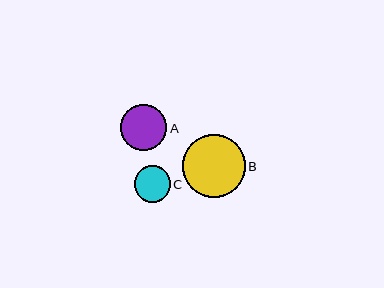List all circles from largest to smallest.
From largest to smallest: B, A, C.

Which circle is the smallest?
Circle C is the smallest with a size of approximately 36 pixels.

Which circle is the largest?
Circle B is the largest with a size of approximately 62 pixels.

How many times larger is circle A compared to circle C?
Circle A is approximately 1.3 times the size of circle C.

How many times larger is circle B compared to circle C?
Circle B is approximately 1.7 times the size of circle C.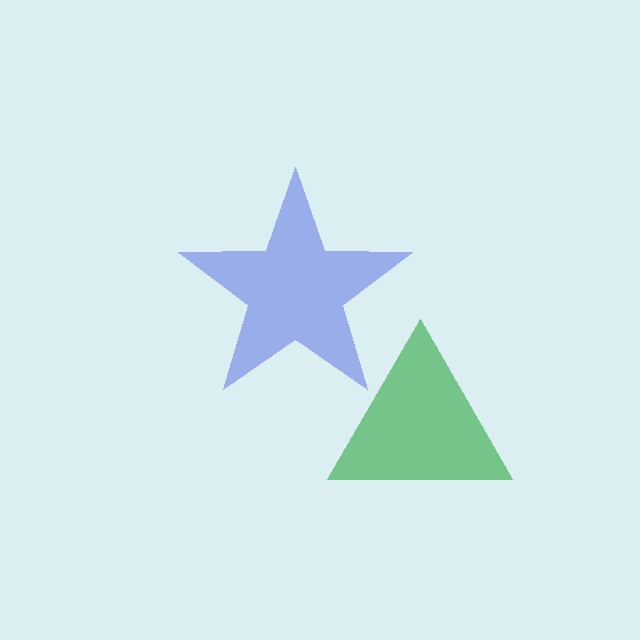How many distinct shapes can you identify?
There are 2 distinct shapes: a green triangle, a blue star.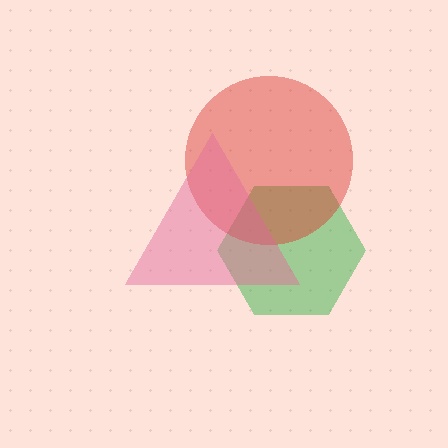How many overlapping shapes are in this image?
There are 3 overlapping shapes in the image.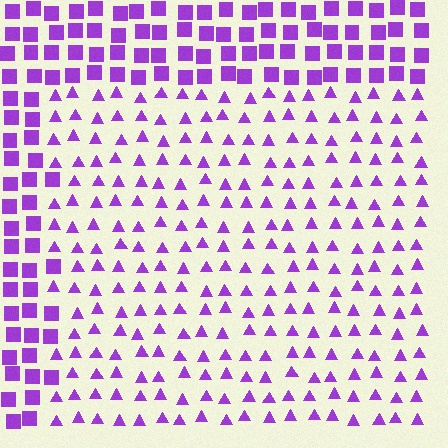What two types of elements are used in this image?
The image uses triangles inside the rectangle region and squares outside it.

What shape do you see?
I see a rectangle.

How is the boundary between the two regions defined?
The boundary is defined by a change in element shape: triangles inside vs. squares outside. All elements share the same color and spacing.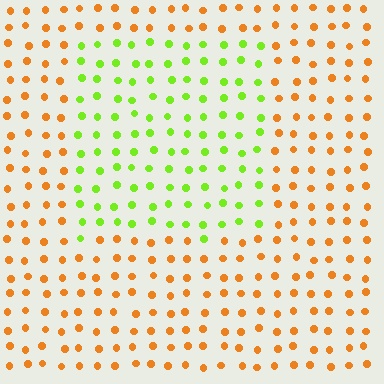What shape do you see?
I see a rectangle.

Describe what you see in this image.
The image is filled with small orange elements in a uniform arrangement. A rectangle-shaped region is visible where the elements are tinted to a slightly different hue, forming a subtle color boundary.